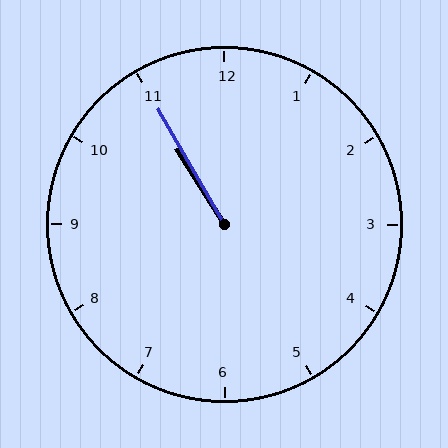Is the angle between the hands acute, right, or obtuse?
It is acute.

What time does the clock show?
10:55.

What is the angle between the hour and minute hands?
Approximately 2 degrees.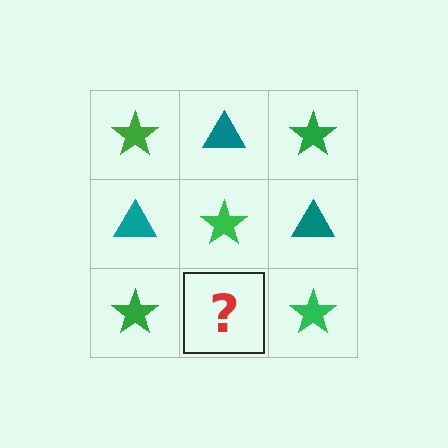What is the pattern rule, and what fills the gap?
The rule is that it alternates green star and teal triangle in a checkerboard pattern. The gap should be filled with a teal triangle.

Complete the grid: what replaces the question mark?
The question mark should be replaced with a teal triangle.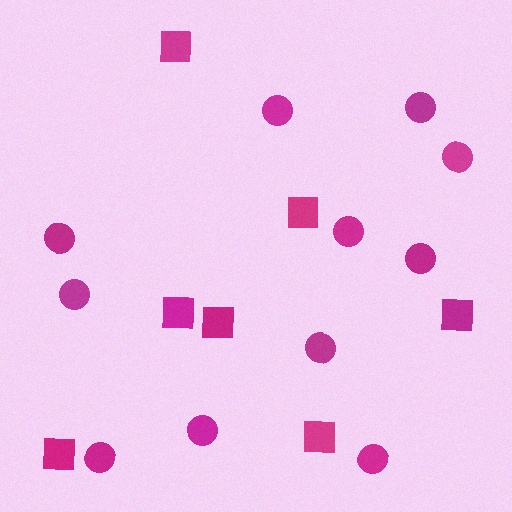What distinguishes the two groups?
There are 2 groups: one group of squares (7) and one group of circles (11).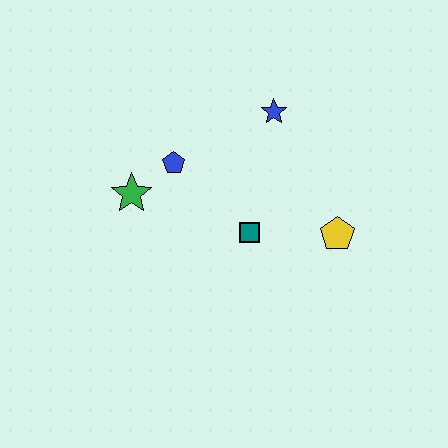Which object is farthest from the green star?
The yellow pentagon is farthest from the green star.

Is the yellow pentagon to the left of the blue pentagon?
No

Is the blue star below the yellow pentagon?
No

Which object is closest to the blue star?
The blue pentagon is closest to the blue star.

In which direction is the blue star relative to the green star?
The blue star is to the right of the green star.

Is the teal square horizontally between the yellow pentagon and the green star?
Yes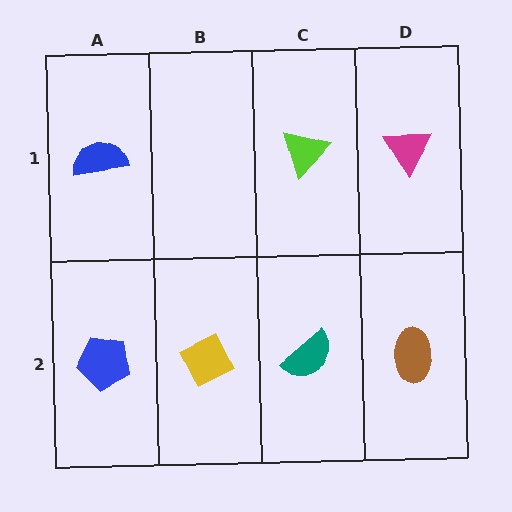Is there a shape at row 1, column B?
No, that cell is empty.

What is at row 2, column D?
A brown ellipse.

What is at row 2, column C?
A teal semicircle.